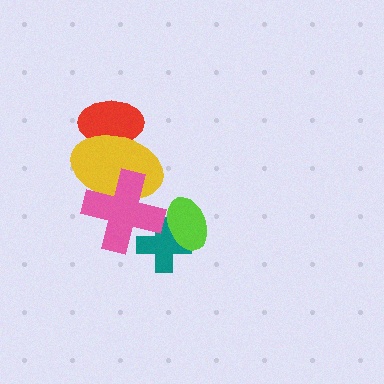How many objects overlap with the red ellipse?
1 object overlaps with the red ellipse.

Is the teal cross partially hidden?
Yes, it is partially covered by another shape.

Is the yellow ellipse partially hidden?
Yes, it is partially covered by another shape.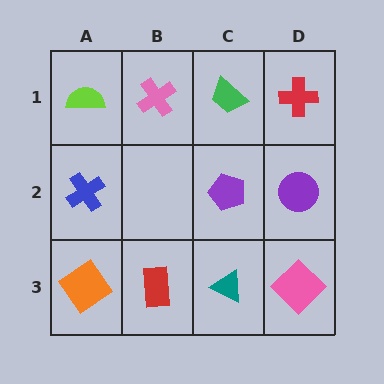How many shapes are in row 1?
4 shapes.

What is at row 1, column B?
A pink cross.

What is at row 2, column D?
A purple circle.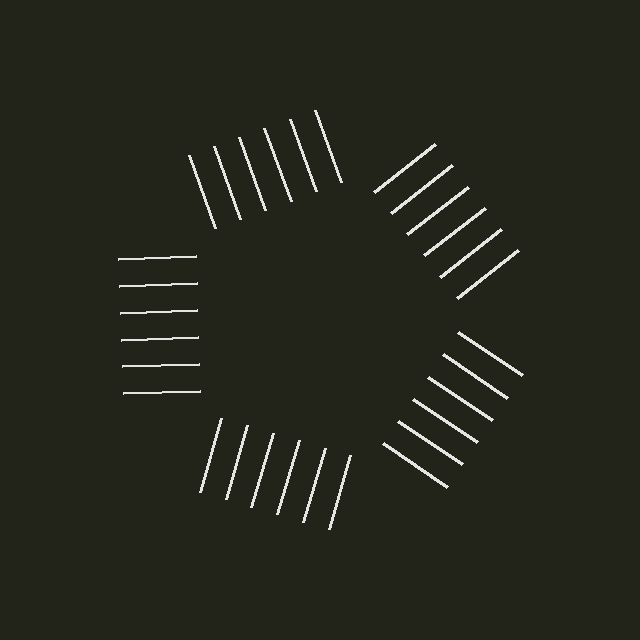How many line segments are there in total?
30 — 6 along each of the 5 edges.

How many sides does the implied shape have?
5 sides — the line-ends trace a pentagon.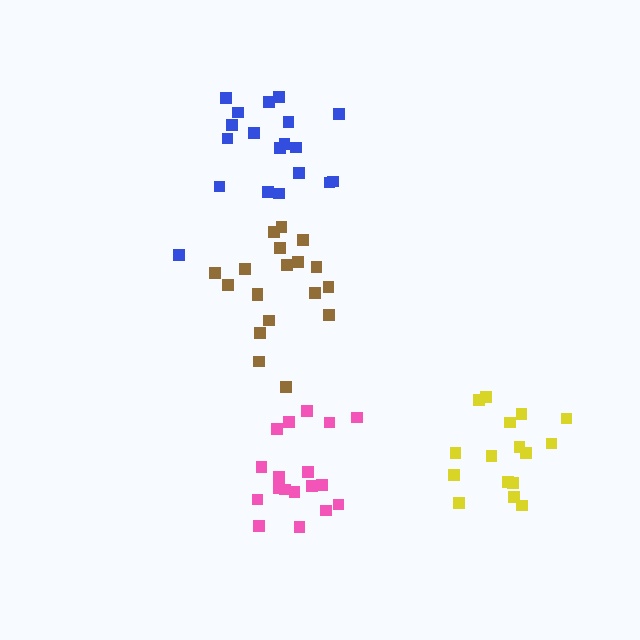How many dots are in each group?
Group 1: 20 dots, Group 2: 16 dots, Group 3: 18 dots, Group 4: 19 dots (73 total).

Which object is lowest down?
The pink cluster is bottommost.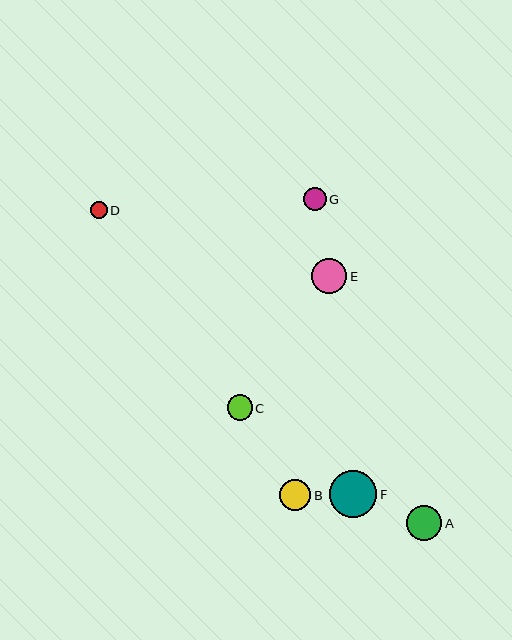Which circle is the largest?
Circle F is the largest with a size of approximately 47 pixels.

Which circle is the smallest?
Circle D is the smallest with a size of approximately 17 pixels.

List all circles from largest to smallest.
From largest to smallest: F, A, E, B, C, G, D.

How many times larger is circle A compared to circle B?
Circle A is approximately 1.1 times the size of circle B.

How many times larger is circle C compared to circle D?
Circle C is approximately 1.5 times the size of circle D.